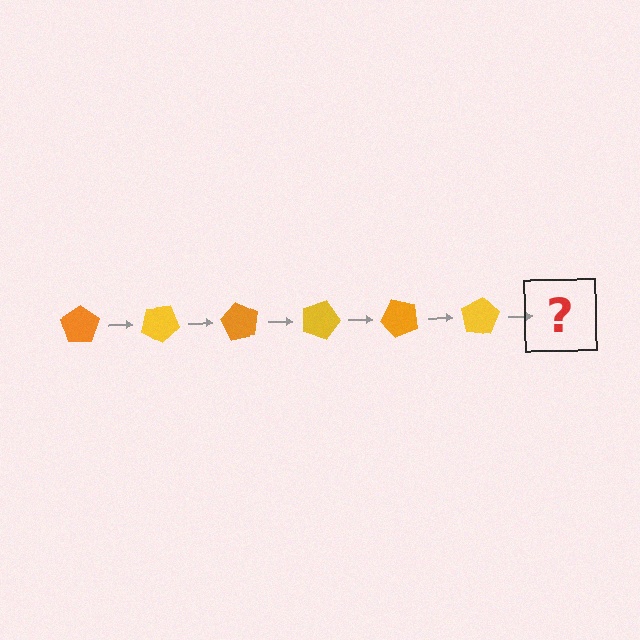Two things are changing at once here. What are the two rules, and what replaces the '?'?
The two rules are that it rotates 30 degrees each step and the color cycles through orange and yellow. The '?' should be an orange pentagon, rotated 180 degrees from the start.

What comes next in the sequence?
The next element should be an orange pentagon, rotated 180 degrees from the start.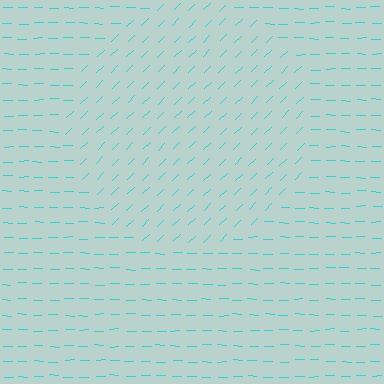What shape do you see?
I see a circle.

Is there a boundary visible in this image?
Yes, there is a texture boundary formed by a change in line orientation.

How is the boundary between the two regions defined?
The boundary is defined purely by a change in line orientation (approximately 45 degrees difference). All lines are the same color and thickness.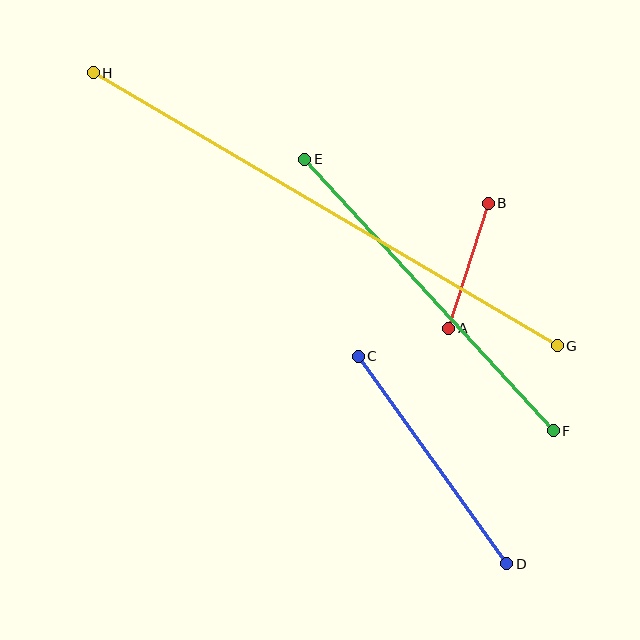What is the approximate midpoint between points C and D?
The midpoint is at approximately (432, 460) pixels.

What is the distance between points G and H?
The distance is approximately 538 pixels.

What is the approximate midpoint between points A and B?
The midpoint is at approximately (468, 266) pixels.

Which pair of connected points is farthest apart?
Points G and H are farthest apart.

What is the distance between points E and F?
The distance is approximately 368 pixels.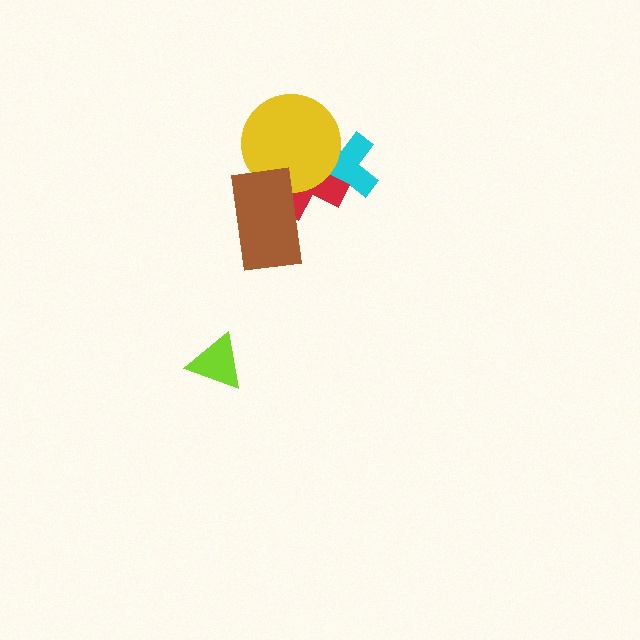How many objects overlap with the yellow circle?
3 objects overlap with the yellow circle.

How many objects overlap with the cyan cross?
2 objects overlap with the cyan cross.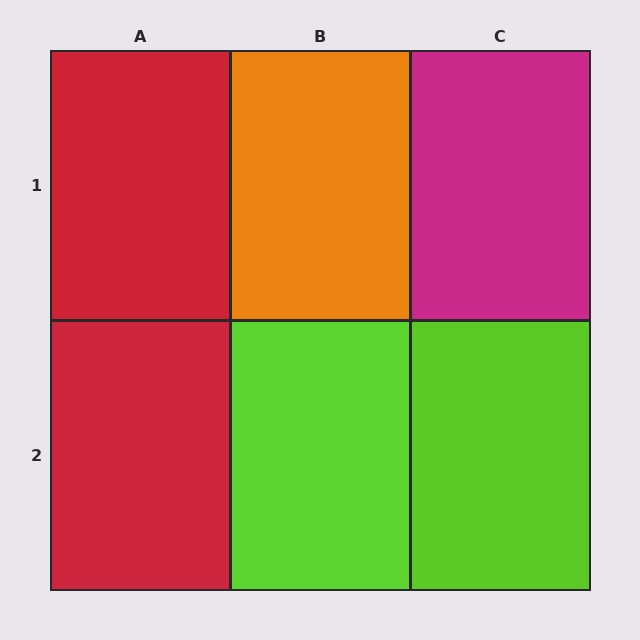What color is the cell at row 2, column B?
Lime.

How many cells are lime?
2 cells are lime.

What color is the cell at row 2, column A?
Red.